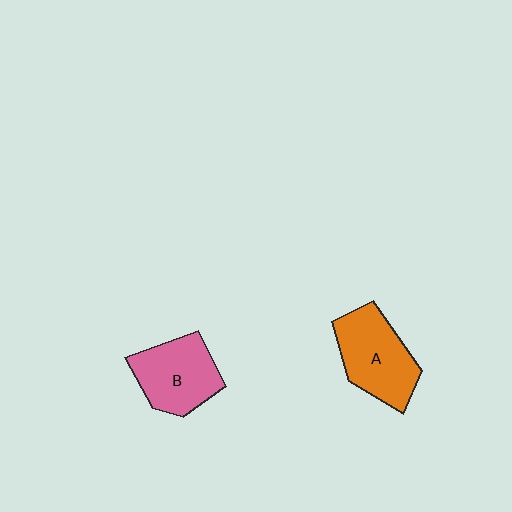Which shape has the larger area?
Shape A (orange).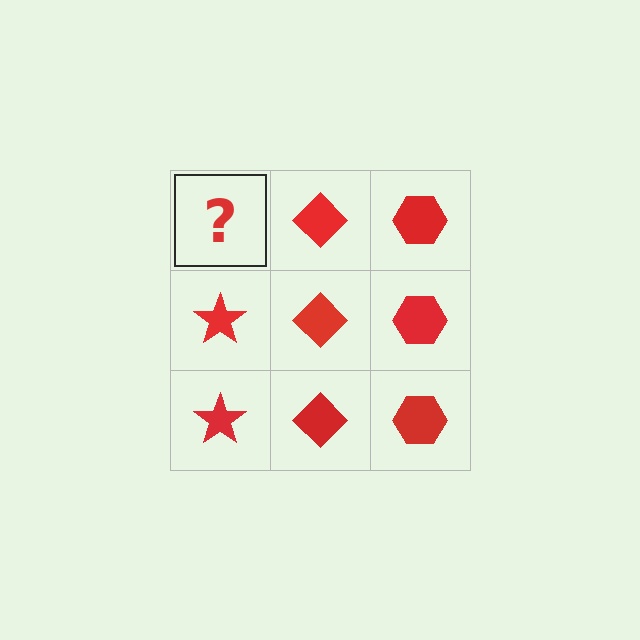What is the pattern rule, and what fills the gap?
The rule is that each column has a consistent shape. The gap should be filled with a red star.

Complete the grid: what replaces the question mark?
The question mark should be replaced with a red star.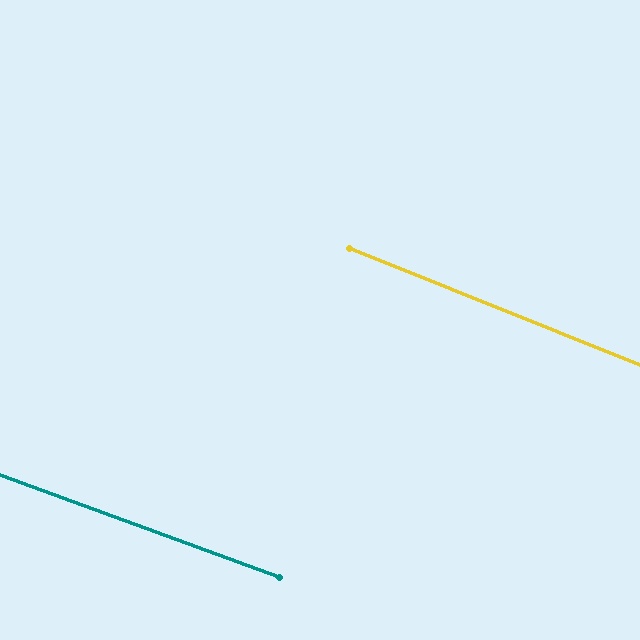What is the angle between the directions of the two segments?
Approximately 2 degrees.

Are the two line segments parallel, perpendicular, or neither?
Parallel — their directions differ by only 1.9°.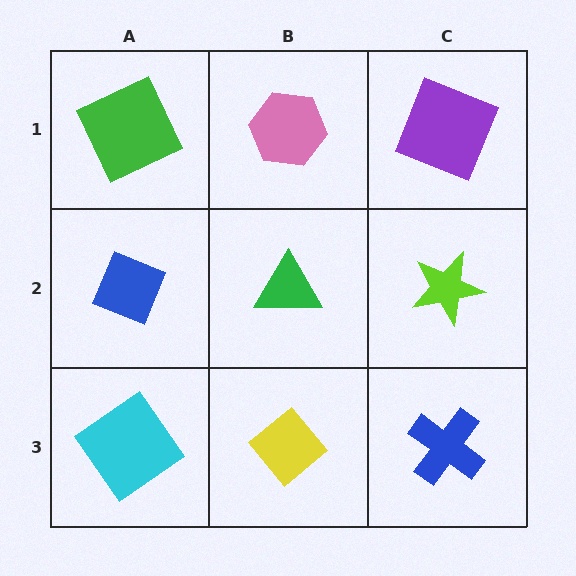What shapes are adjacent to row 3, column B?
A green triangle (row 2, column B), a cyan diamond (row 3, column A), a blue cross (row 3, column C).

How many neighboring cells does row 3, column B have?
3.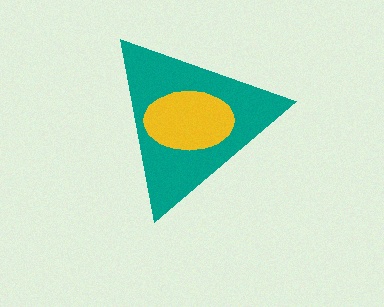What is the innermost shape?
The yellow ellipse.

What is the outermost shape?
The teal triangle.